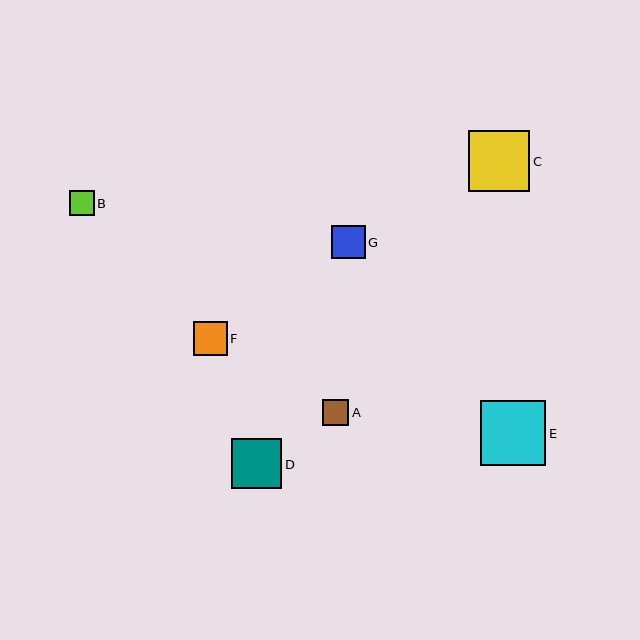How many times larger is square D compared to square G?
Square D is approximately 1.5 times the size of square G.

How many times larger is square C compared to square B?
Square C is approximately 2.5 times the size of square B.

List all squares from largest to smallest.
From largest to smallest: E, C, D, F, G, A, B.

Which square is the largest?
Square E is the largest with a size of approximately 65 pixels.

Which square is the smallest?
Square B is the smallest with a size of approximately 25 pixels.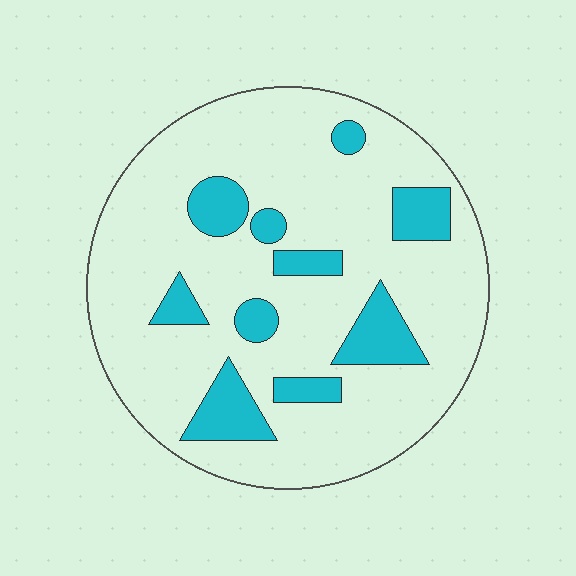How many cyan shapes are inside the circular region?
10.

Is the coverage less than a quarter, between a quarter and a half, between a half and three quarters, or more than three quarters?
Less than a quarter.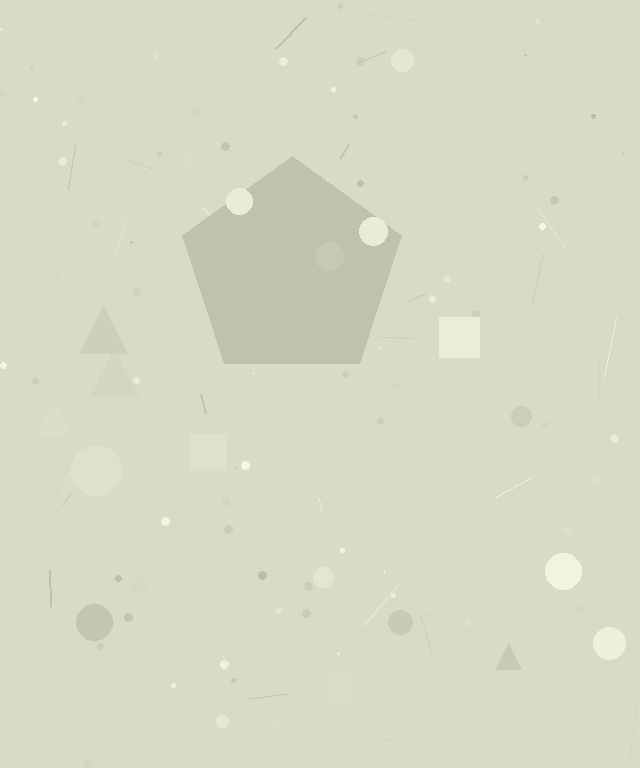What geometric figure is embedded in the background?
A pentagon is embedded in the background.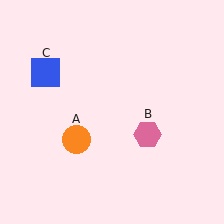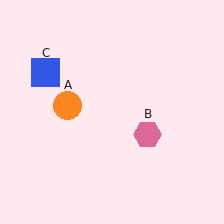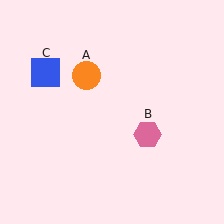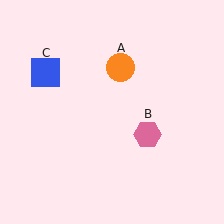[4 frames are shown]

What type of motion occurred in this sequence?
The orange circle (object A) rotated clockwise around the center of the scene.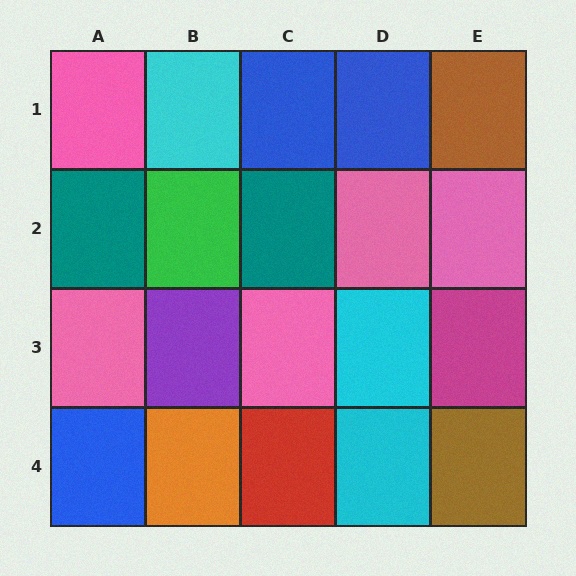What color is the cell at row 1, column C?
Blue.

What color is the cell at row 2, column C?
Teal.